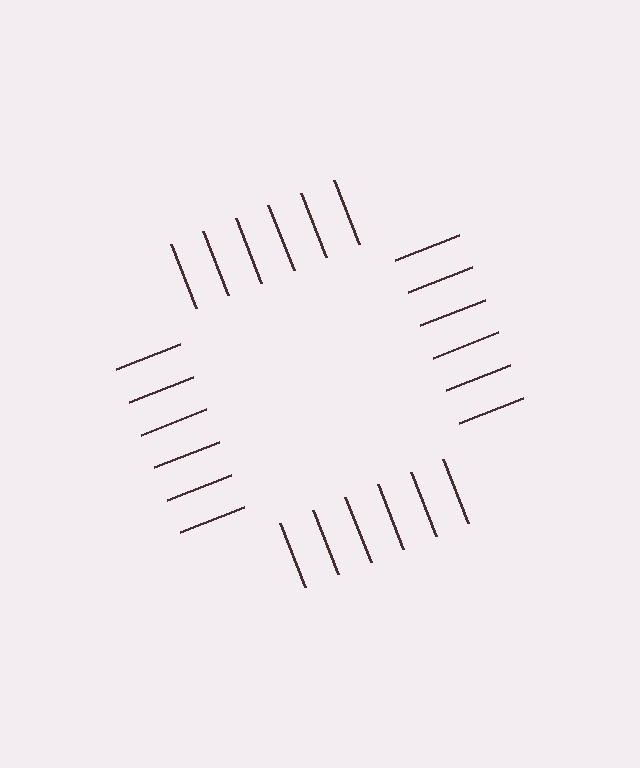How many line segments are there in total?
24 — 6 along each of the 4 edges.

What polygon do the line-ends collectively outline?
An illusory square — the line segments terminate on its edges but no continuous stroke is drawn.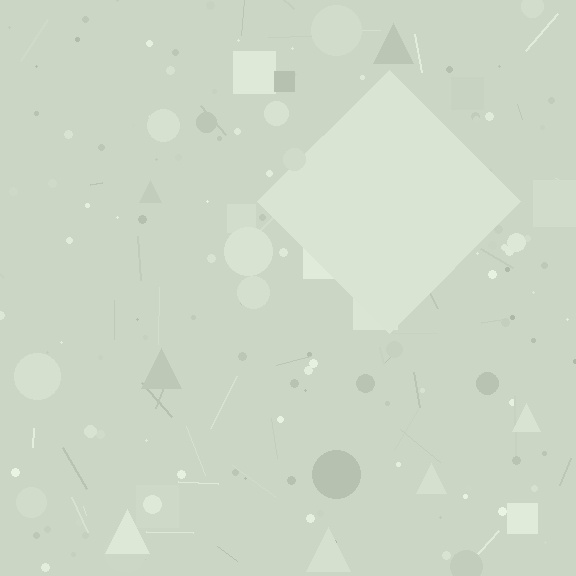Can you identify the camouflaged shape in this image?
The camouflaged shape is a diamond.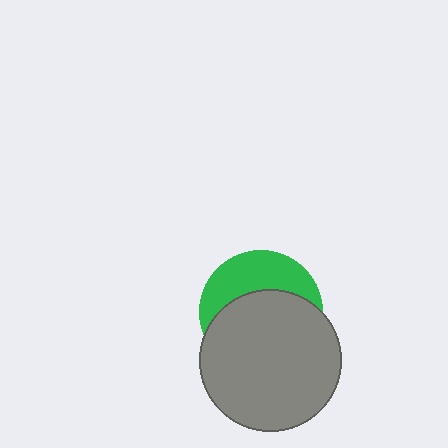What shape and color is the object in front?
The object in front is a gray circle.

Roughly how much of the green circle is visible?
A small part of it is visible (roughly 38%).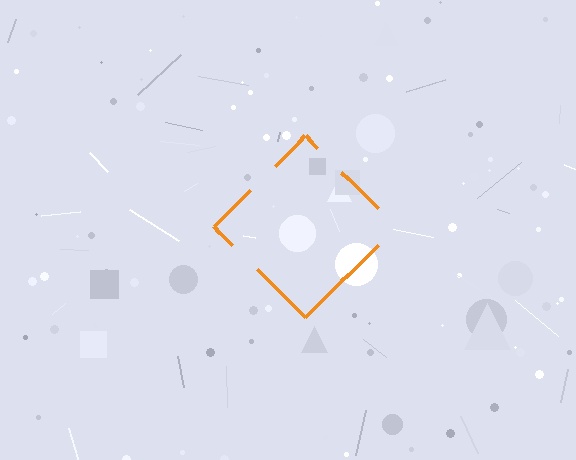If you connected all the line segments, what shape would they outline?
They would outline a diamond.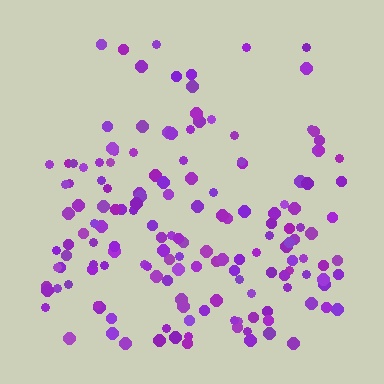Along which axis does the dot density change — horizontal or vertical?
Vertical.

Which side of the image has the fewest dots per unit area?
The top.